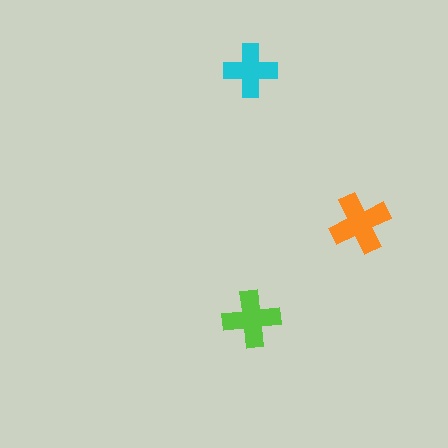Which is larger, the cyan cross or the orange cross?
The orange one.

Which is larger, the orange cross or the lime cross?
The orange one.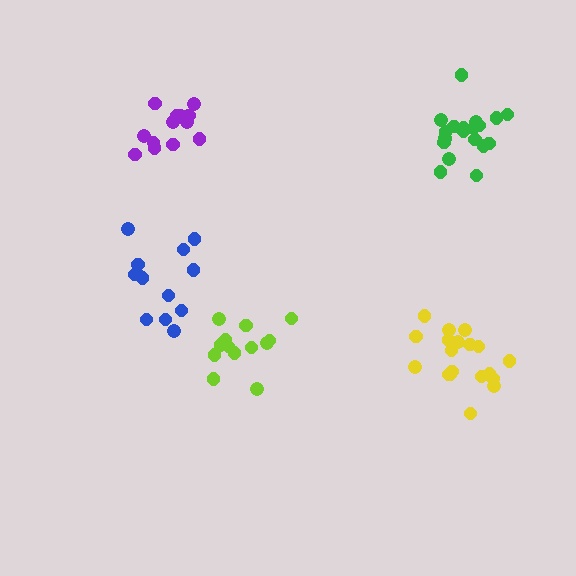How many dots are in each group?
Group 1: 19 dots, Group 2: 13 dots, Group 3: 13 dots, Group 4: 13 dots, Group 5: 19 dots (77 total).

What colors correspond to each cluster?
The clusters are colored: green, lime, blue, purple, yellow.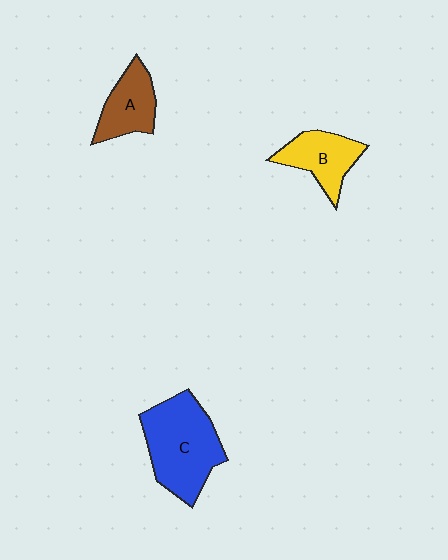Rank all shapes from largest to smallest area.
From largest to smallest: C (blue), B (yellow), A (brown).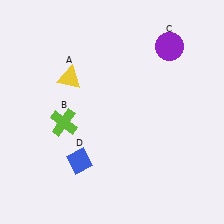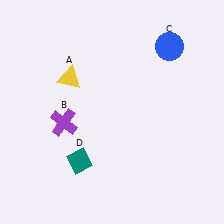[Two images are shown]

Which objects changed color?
B changed from lime to purple. C changed from purple to blue. D changed from blue to teal.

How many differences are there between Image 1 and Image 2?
There are 3 differences between the two images.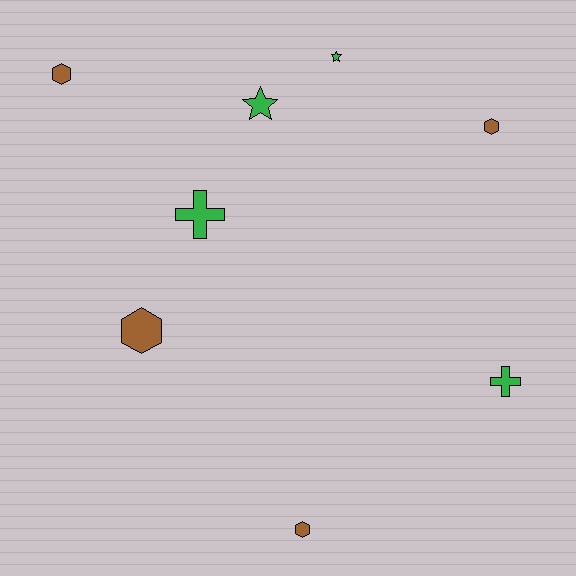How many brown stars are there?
There are no brown stars.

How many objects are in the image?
There are 8 objects.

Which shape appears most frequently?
Hexagon, with 4 objects.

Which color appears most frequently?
Brown, with 4 objects.